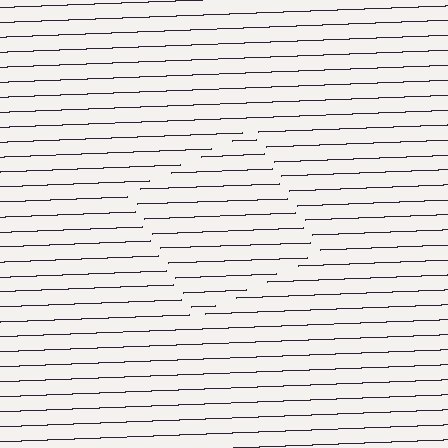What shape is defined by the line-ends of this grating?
An illusory square. The interior of the shape contains the same grating, shifted by half a period — the contour is defined by the phase discontinuity where line-ends from the inner and outer gratings abut.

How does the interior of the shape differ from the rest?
The interior of the shape contains the same grating, shifted by half a period — the contour is defined by the phase discontinuity where line-ends from the inner and outer gratings abut.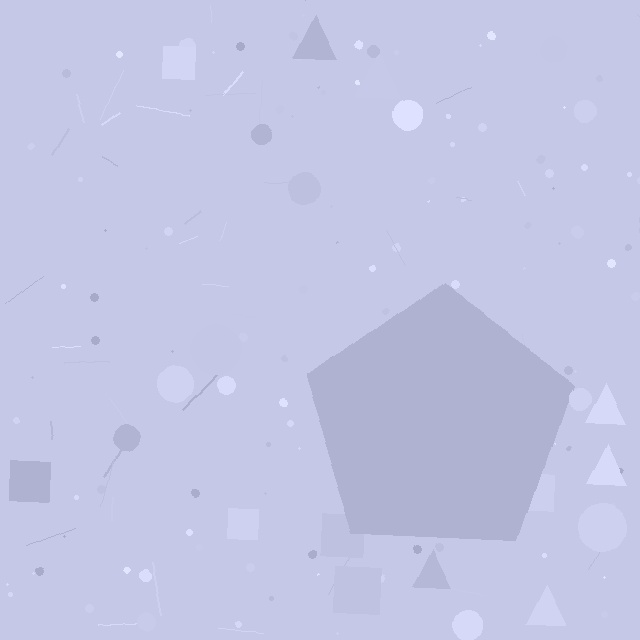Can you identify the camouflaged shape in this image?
The camouflaged shape is a pentagon.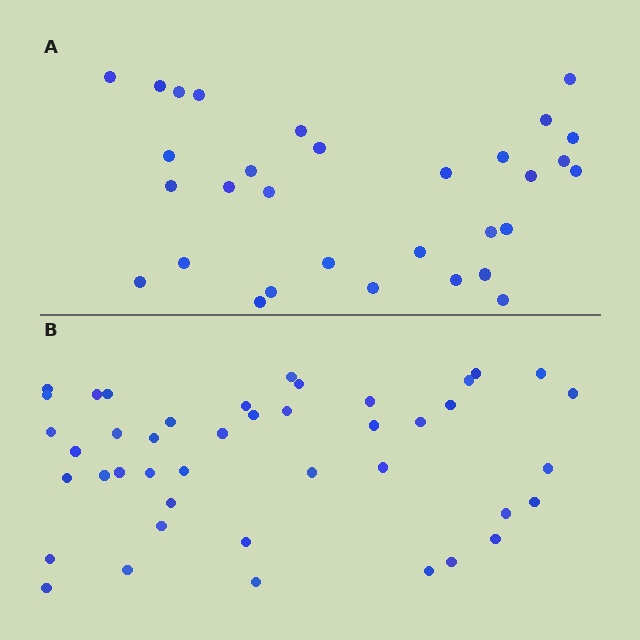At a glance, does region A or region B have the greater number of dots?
Region B (the bottom region) has more dots.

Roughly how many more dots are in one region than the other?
Region B has roughly 12 or so more dots than region A.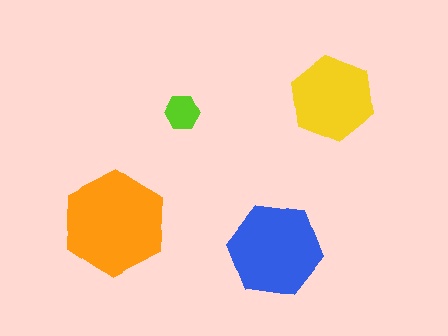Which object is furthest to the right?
The yellow hexagon is rightmost.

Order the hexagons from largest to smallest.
the orange one, the blue one, the yellow one, the lime one.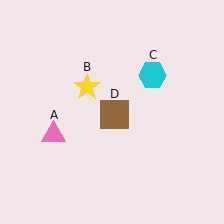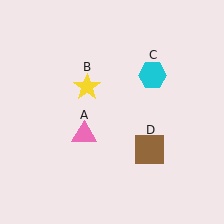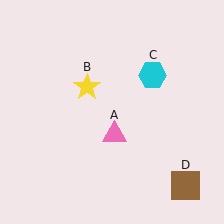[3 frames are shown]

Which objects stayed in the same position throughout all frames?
Yellow star (object B) and cyan hexagon (object C) remained stationary.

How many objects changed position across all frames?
2 objects changed position: pink triangle (object A), brown square (object D).